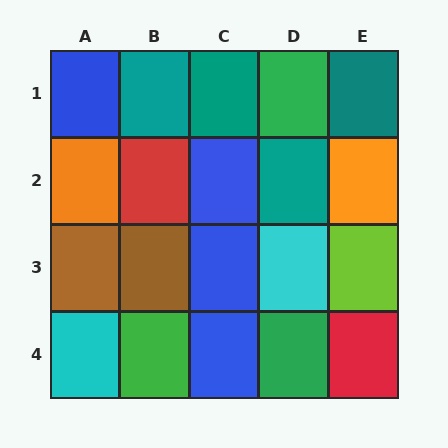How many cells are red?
2 cells are red.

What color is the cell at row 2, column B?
Red.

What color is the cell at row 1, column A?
Blue.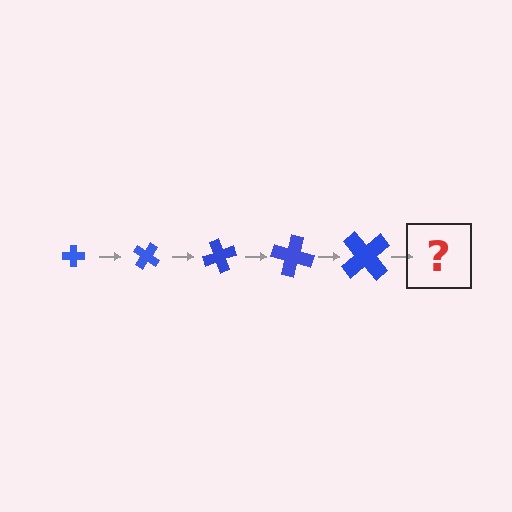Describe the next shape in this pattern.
It should be a cross, larger than the previous one and rotated 175 degrees from the start.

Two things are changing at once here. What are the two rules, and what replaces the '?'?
The two rules are that the cross grows larger each step and it rotates 35 degrees each step. The '?' should be a cross, larger than the previous one and rotated 175 degrees from the start.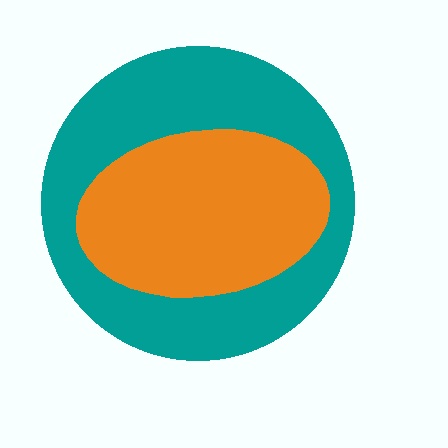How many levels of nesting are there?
2.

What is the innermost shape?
The orange ellipse.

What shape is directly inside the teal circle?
The orange ellipse.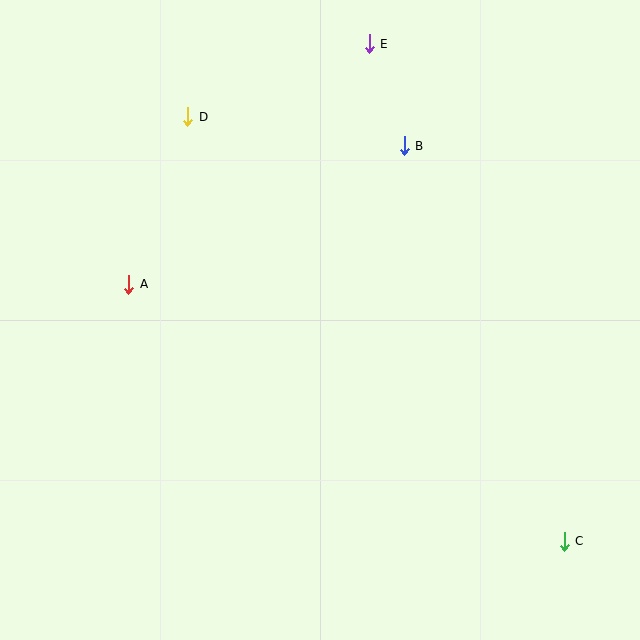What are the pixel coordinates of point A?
Point A is at (129, 284).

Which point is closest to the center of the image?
Point B at (404, 146) is closest to the center.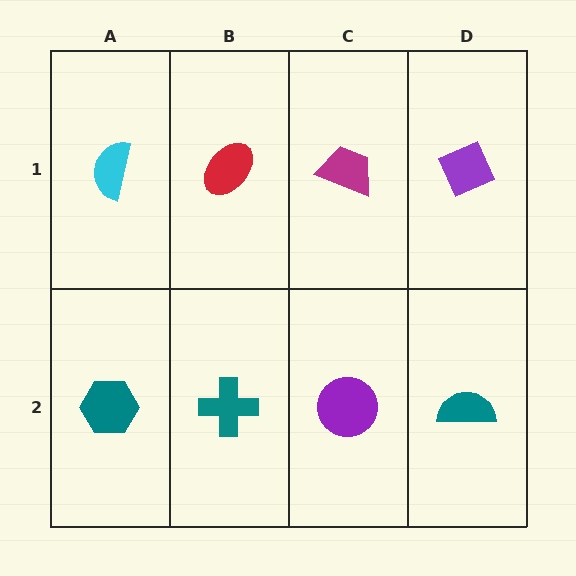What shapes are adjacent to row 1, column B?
A teal cross (row 2, column B), a cyan semicircle (row 1, column A), a magenta trapezoid (row 1, column C).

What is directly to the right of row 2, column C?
A teal semicircle.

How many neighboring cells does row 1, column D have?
2.